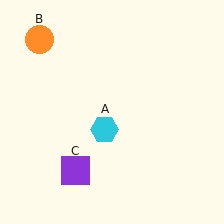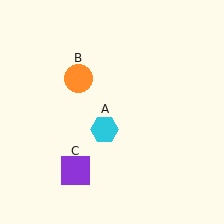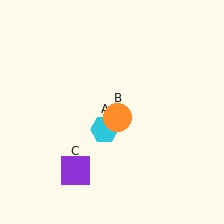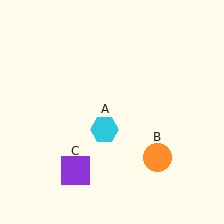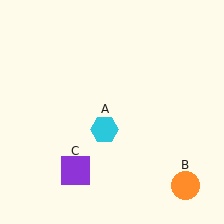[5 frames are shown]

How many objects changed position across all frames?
1 object changed position: orange circle (object B).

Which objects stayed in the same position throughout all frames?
Cyan hexagon (object A) and purple square (object C) remained stationary.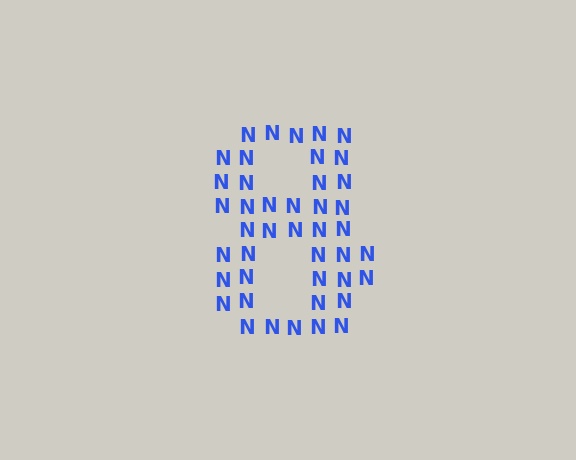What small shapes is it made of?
It is made of small letter N's.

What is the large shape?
The large shape is the digit 8.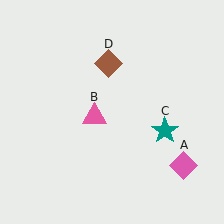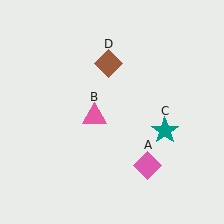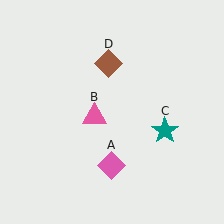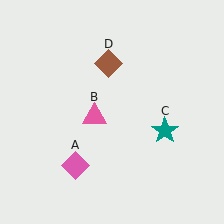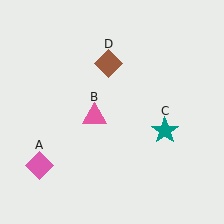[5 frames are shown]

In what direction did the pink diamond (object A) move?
The pink diamond (object A) moved left.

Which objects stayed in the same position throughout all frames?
Pink triangle (object B) and teal star (object C) and brown diamond (object D) remained stationary.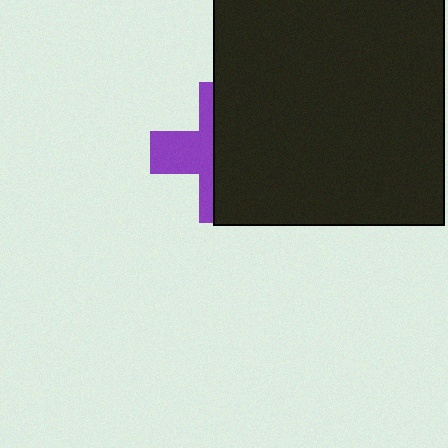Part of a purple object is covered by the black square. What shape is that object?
It is a cross.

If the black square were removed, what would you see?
You would see the complete purple cross.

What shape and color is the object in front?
The object in front is a black square.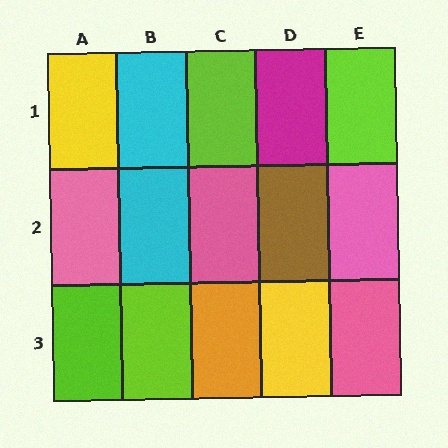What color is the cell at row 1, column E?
Lime.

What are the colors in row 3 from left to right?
Lime, lime, orange, yellow, pink.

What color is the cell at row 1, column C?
Lime.